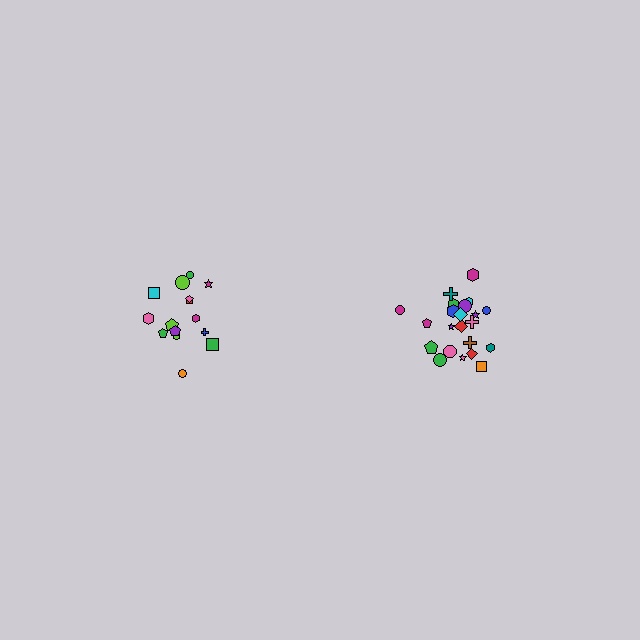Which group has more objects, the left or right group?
The right group.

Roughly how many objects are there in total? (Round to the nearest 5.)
Roughly 35 objects in total.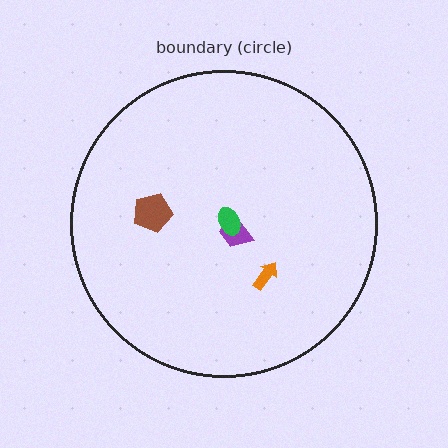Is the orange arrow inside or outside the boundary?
Inside.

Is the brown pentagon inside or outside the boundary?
Inside.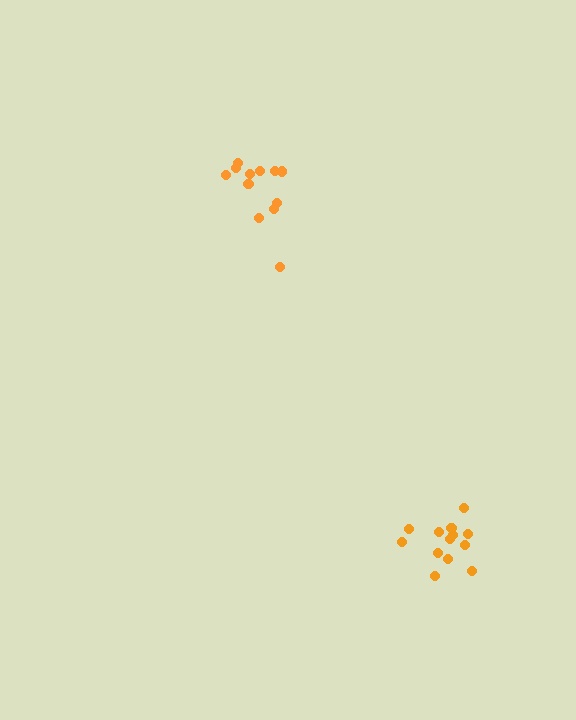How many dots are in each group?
Group 1: 12 dots, Group 2: 13 dots (25 total).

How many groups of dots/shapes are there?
There are 2 groups.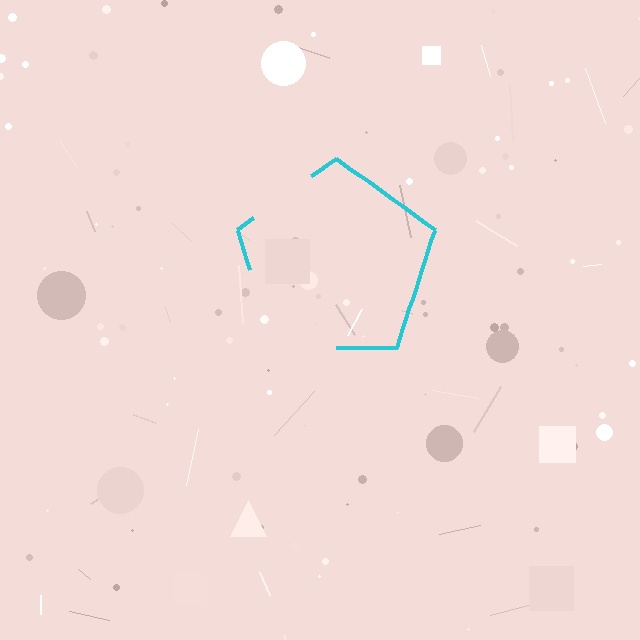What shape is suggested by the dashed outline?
The dashed outline suggests a pentagon.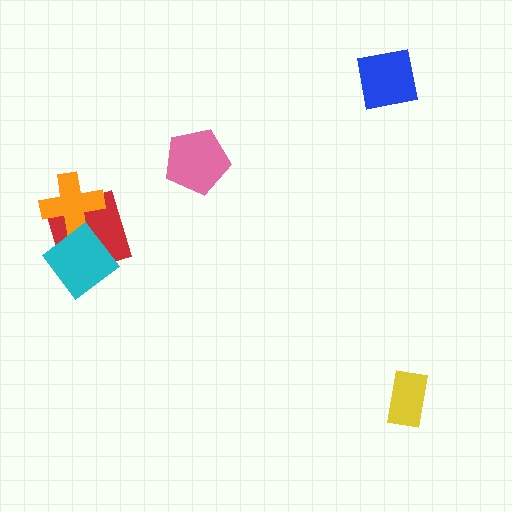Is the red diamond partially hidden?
Yes, it is partially covered by another shape.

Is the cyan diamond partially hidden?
No, no other shape covers it.